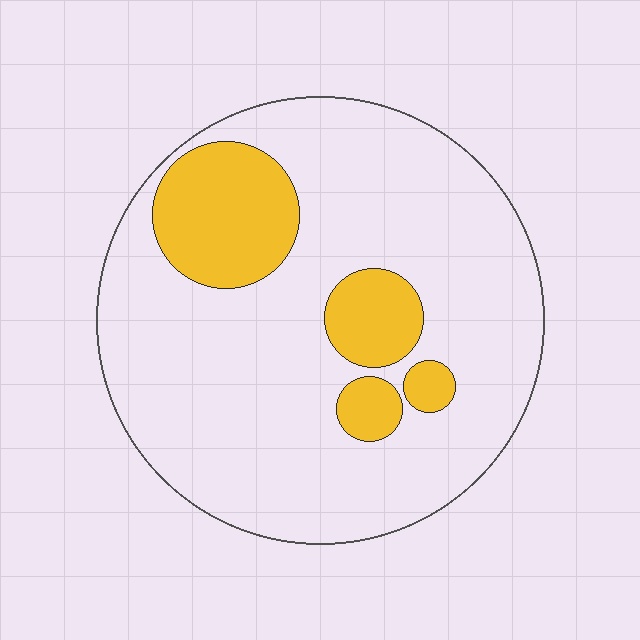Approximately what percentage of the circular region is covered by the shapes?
Approximately 20%.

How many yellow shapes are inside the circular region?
4.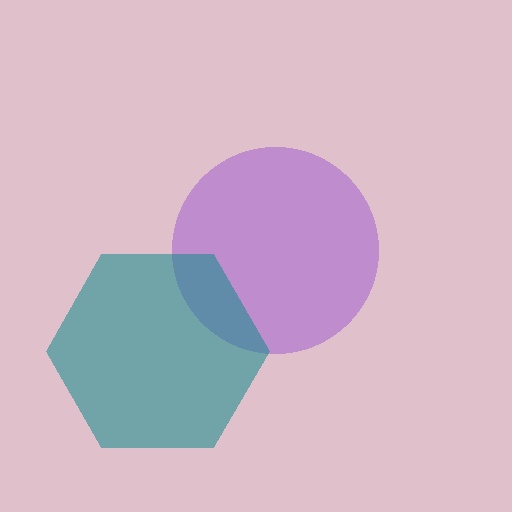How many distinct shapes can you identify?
There are 2 distinct shapes: a purple circle, a teal hexagon.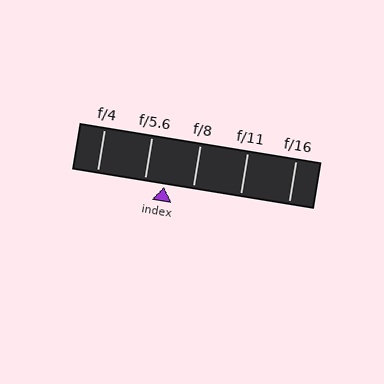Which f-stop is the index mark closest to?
The index mark is closest to f/5.6.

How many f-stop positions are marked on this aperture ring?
There are 5 f-stop positions marked.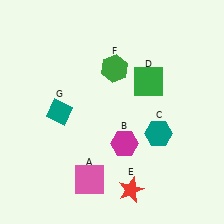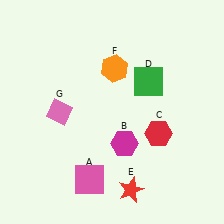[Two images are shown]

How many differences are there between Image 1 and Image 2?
There are 3 differences between the two images.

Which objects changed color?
C changed from teal to red. F changed from green to orange. G changed from teal to pink.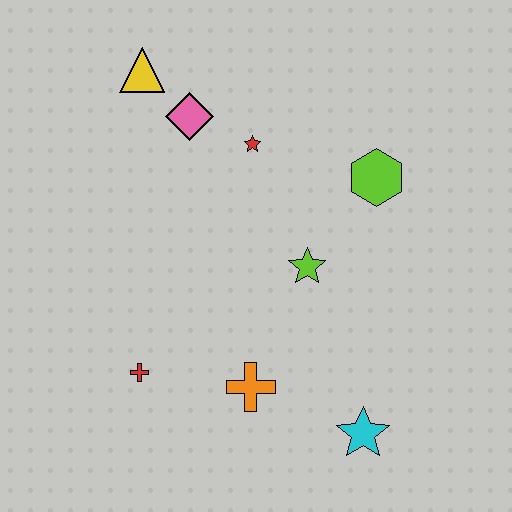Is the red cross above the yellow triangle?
No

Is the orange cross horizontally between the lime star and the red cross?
Yes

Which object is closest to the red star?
The pink diamond is closest to the red star.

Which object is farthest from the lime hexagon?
The red cross is farthest from the lime hexagon.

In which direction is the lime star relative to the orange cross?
The lime star is above the orange cross.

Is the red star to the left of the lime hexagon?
Yes